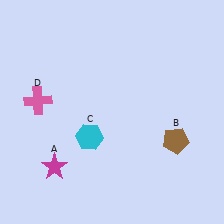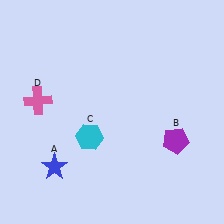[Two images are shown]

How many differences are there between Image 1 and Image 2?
There are 2 differences between the two images.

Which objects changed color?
A changed from magenta to blue. B changed from brown to purple.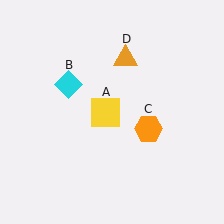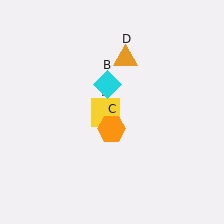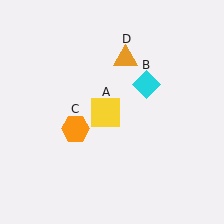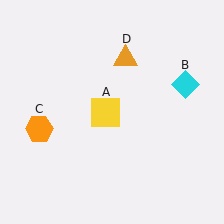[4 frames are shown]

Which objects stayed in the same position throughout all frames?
Yellow square (object A) and orange triangle (object D) remained stationary.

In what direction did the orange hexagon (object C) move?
The orange hexagon (object C) moved left.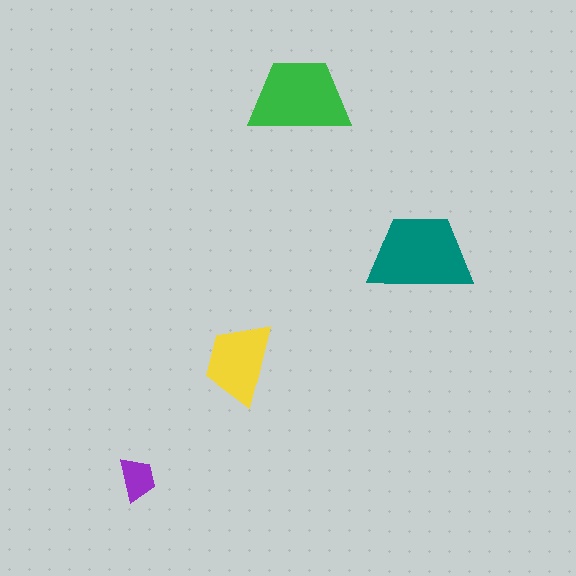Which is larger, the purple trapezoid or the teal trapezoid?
The teal one.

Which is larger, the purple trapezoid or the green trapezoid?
The green one.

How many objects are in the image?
There are 4 objects in the image.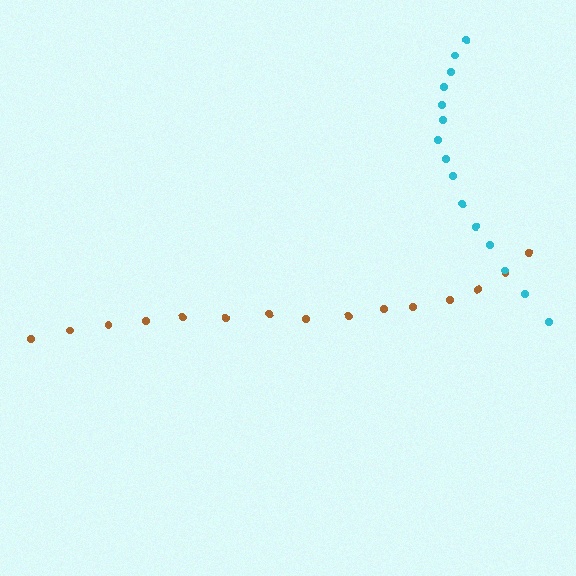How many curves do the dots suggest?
There are 2 distinct paths.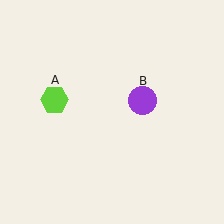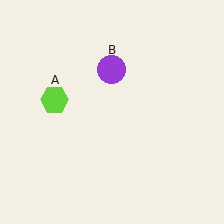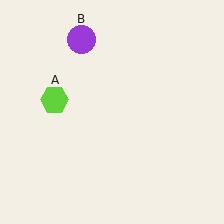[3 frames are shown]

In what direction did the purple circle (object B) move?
The purple circle (object B) moved up and to the left.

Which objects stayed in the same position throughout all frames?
Lime hexagon (object A) remained stationary.